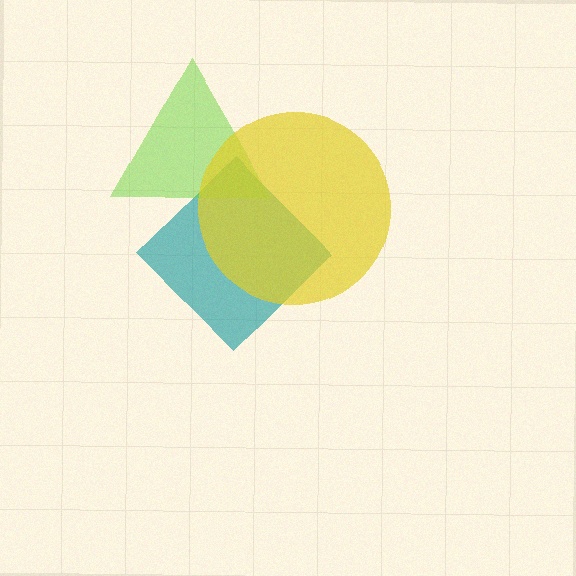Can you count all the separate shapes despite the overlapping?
Yes, there are 3 separate shapes.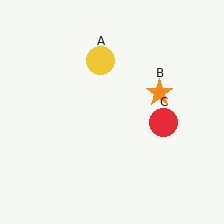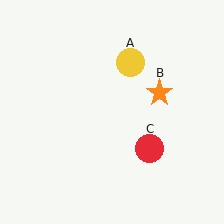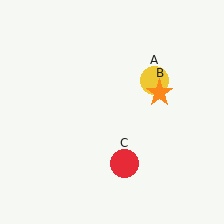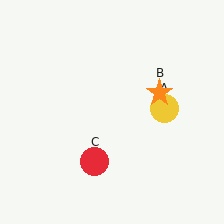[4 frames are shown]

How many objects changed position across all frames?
2 objects changed position: yellow circle (object A), red circle (object C).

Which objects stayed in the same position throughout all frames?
Orange star (object B) remained stationary.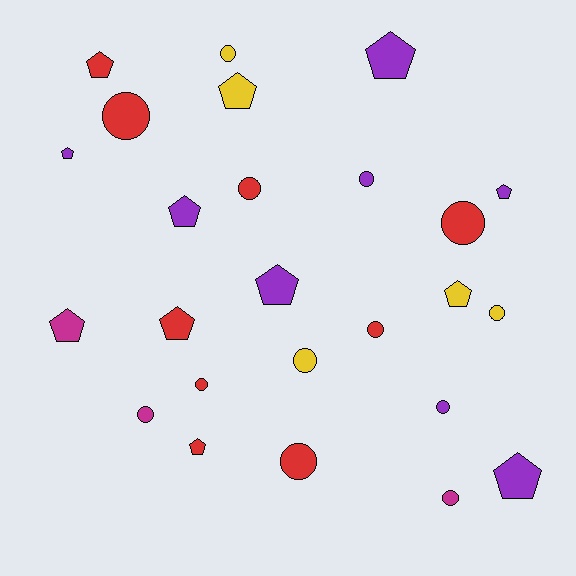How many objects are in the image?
There are 25 objects.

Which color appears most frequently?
Red, with 9 objects.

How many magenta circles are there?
There are 2 magenta circles.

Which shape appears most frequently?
Circle, with 13 objects.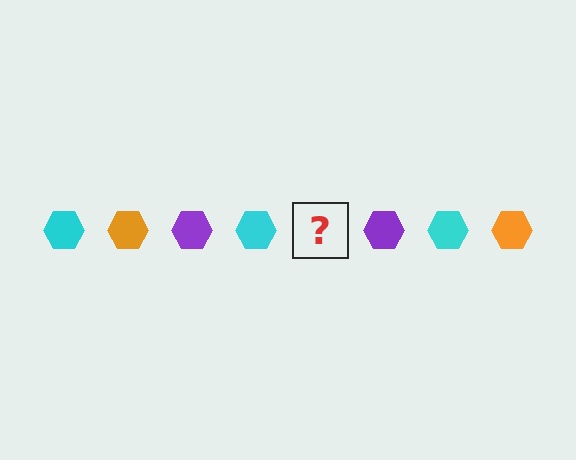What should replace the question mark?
The question mark should be replaced with an orange hexagon.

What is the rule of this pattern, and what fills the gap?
The rule is that the pattern cycles through cyan, orange, purple hexagons. The gap should be filled with an orange hexagon.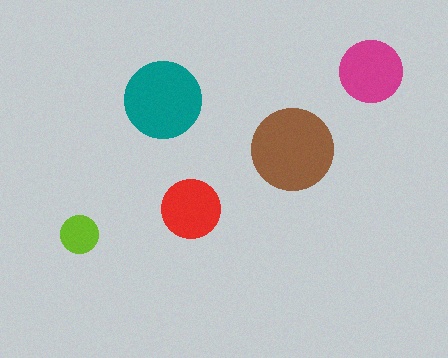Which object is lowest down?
The lime circle is bottommost.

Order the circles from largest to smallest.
the brown one, the teal one, the magenta one, the red one, the lime one.